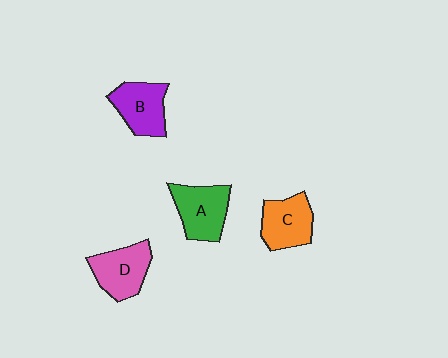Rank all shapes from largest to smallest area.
From largest to smallest: A (green), D (pink), B (purple), C (orange).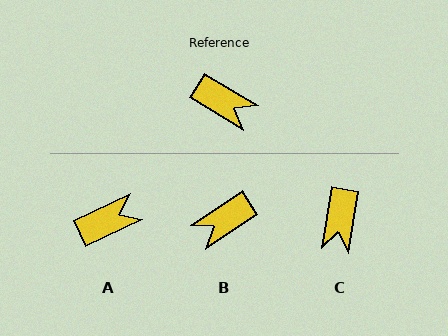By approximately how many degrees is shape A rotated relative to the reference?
Approximately 57 degrees counter-clockwise.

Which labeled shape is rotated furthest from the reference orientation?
B, about 115 degrees away.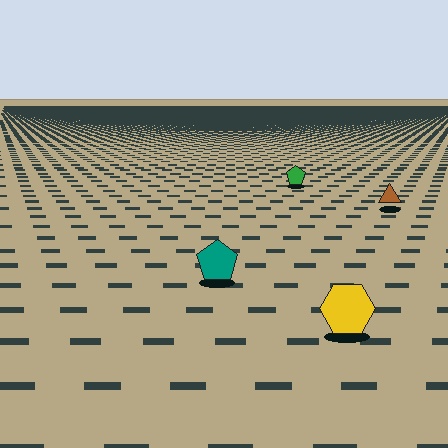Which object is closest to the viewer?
The yellow hexagon is closest. The texture marks near it are larger and more spread out.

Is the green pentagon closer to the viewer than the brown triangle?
No. The brown triangle is closer — you can tell from the texture gradient: the ground texture is coarser near it.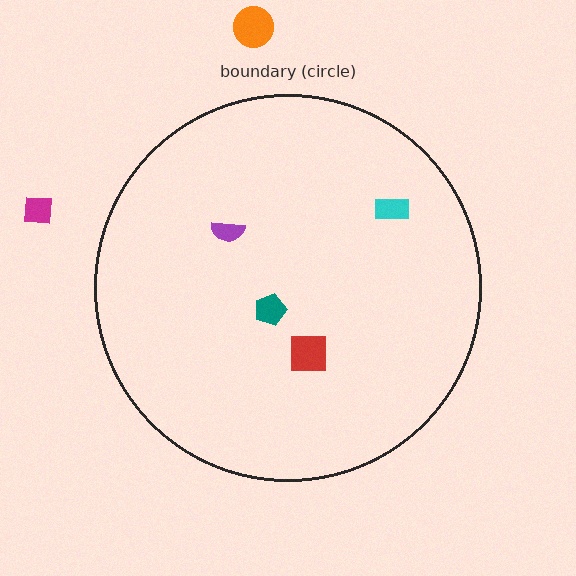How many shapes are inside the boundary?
4 inside, 2 outside.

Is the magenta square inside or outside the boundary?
Outside.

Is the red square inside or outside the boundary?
Inside.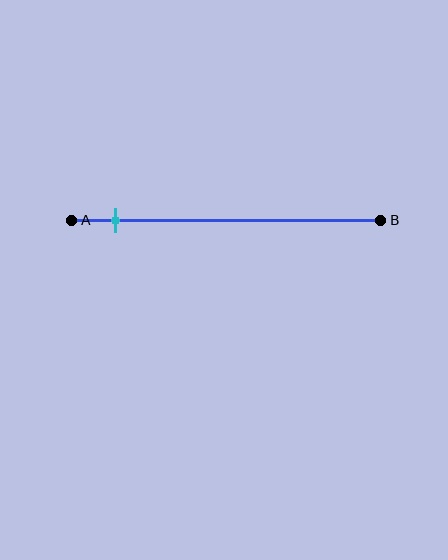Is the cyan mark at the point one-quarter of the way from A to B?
No, the mark is at about 15% from A, not at the 25% one-quarter point.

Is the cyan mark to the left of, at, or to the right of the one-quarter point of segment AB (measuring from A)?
The cyan mark is to the left of the one-quarter point of segment AB.